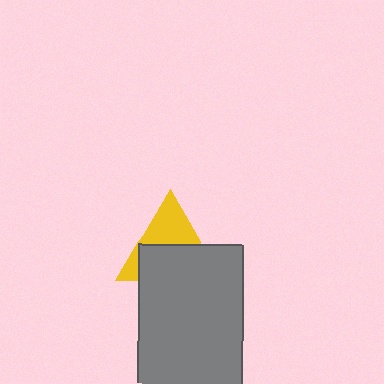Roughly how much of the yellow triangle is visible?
A small part of it is visible (roughly 44%).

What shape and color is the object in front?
The object in front is a gray rectangle.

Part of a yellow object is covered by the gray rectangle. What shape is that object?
It is a triangle.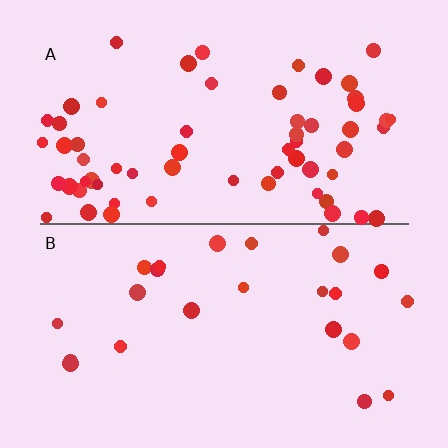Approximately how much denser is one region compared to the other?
Approximately 2.6× — region A over region B.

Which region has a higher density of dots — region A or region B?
A (the top).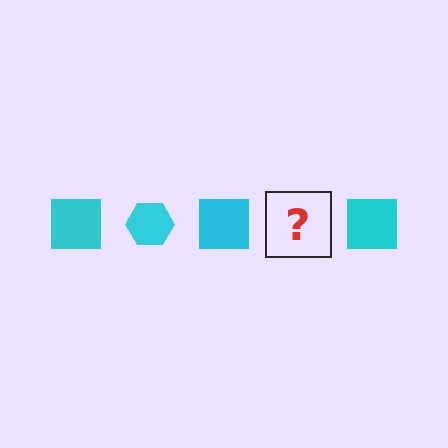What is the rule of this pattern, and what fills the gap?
The rule is that the pattern cycles through square, hexagon shapes in cyan. The gap should be filled with a cyan hexagon.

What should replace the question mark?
The question mark should be replaced with a cyan hexagon.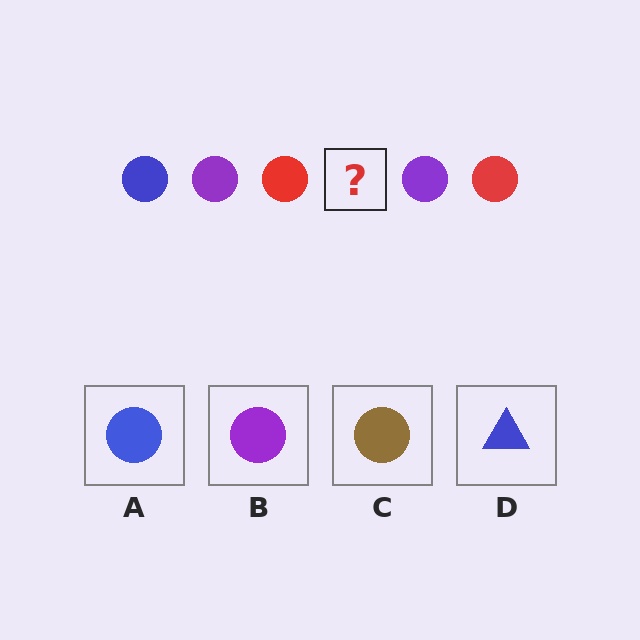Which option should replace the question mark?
Option A.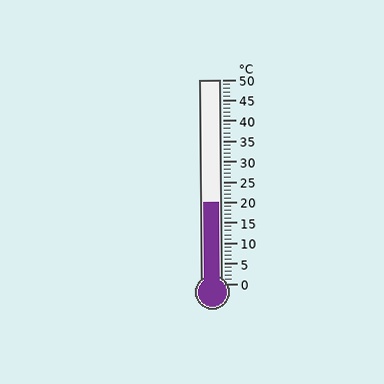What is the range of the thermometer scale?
The thermometer scale ranges from 0°C to 50°C.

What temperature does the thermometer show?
The thermometer shows approximately 20°C.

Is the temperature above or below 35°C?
The temperature is below 35°C.